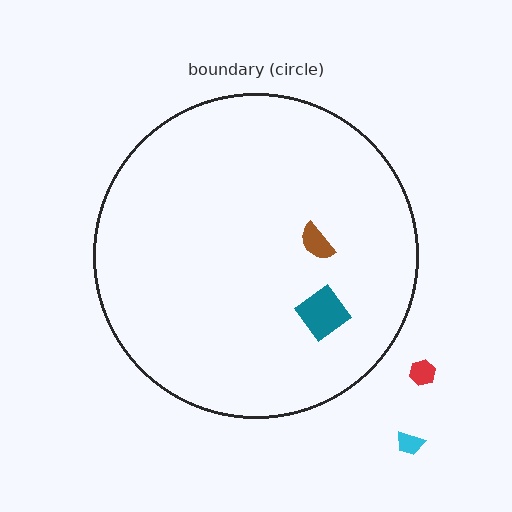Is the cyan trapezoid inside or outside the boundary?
Outside.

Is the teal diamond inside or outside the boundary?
Inside.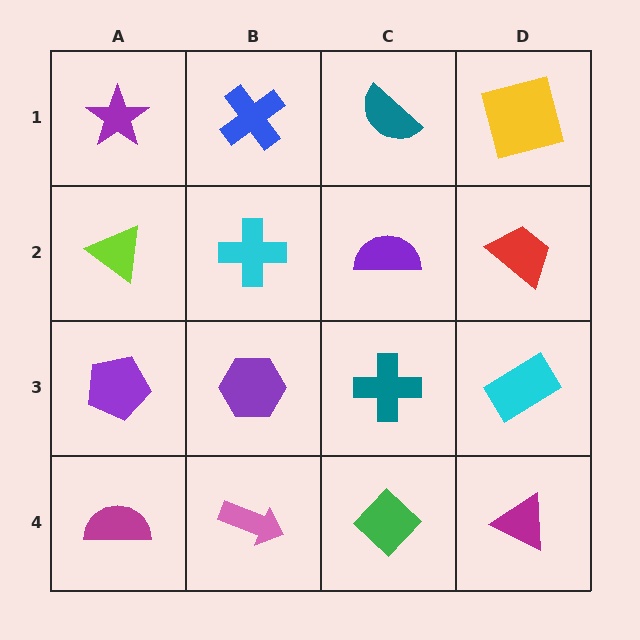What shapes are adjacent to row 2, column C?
A teal semicircle (row 1, column C), a teal cross (row 3, column C), a cyan cross (row 2, column B), a red trapezoid (row 2, column D).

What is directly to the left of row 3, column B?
A purple pentagon.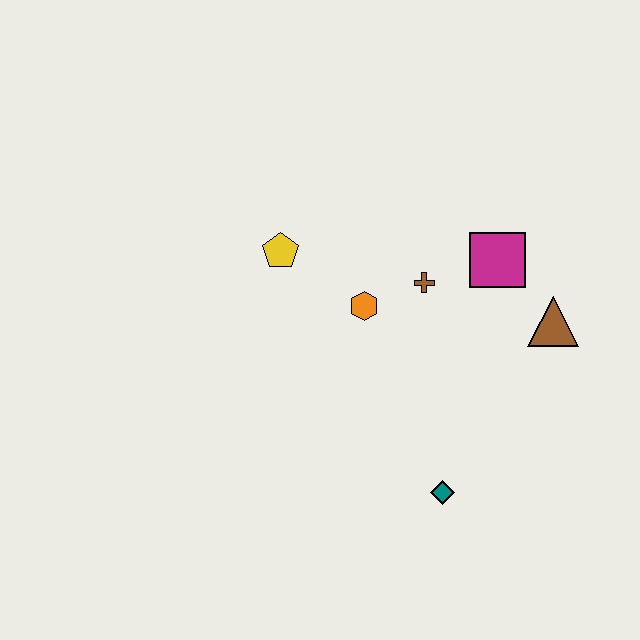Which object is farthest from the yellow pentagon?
The teal diamond is farthest from the yellow pentagon.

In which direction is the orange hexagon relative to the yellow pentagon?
The orange hexagon is to the right of the yellow pentagon.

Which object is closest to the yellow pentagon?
The orange hexagon is closest to the yellow pentagon.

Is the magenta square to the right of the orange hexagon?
Yes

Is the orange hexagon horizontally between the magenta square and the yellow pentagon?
Yes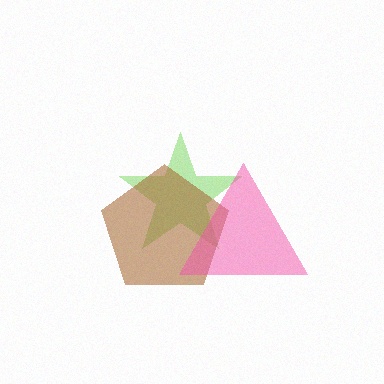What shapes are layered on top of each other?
The layered shapes are: a lime star, a brown pentagon, a pink triangle.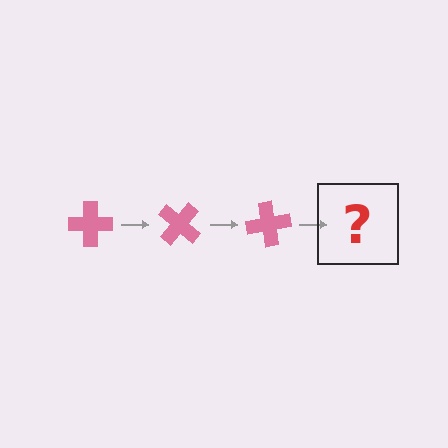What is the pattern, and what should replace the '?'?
The pattern is that the cross rotates 40 degrees each step. The '?' should be a pink cross rotated 120 degrees.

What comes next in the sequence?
The next element should be a pink cross rotated 120 degrees.